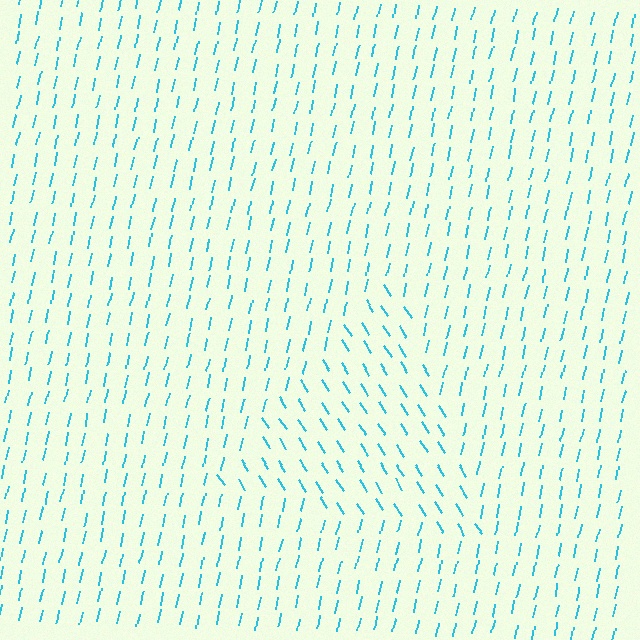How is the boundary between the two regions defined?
The boundary is defined purely by a change in line orientation (approximately 45 degrees difference). All lines are the same color and thickness.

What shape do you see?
I see a triangle.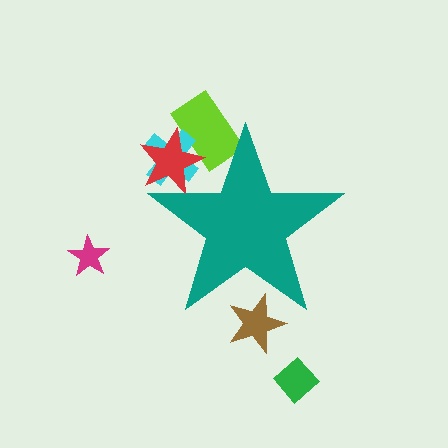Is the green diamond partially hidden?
No, the green diamond is fully visible.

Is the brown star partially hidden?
Yes, the brown star is partially hidden behind the teal star.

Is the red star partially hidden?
Yes, the red star is partially hidden behind the teal star.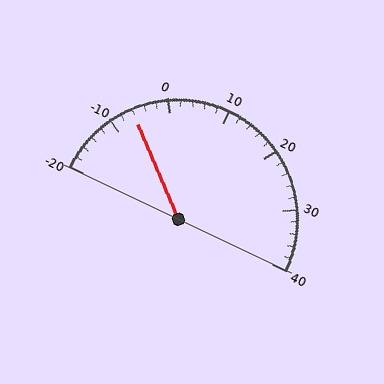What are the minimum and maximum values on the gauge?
The gauge ranges from -20 to 40.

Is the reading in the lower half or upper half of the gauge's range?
The reading is in the lower half of the range (-20 to 40).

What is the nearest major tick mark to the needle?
The nearest major tick mark is -10.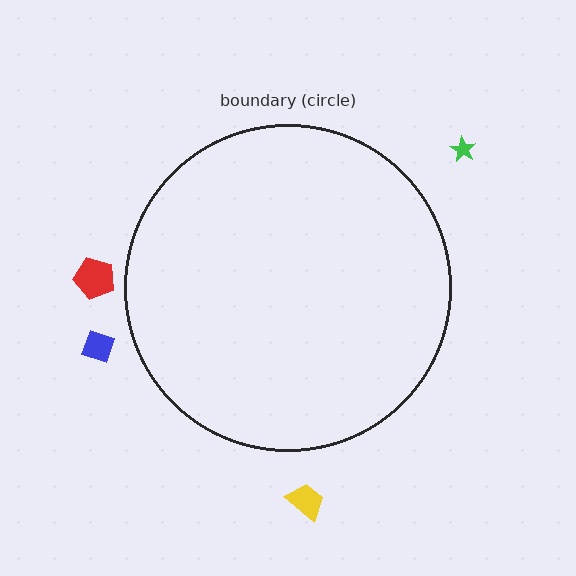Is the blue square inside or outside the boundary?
Outside.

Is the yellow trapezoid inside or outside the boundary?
Outside.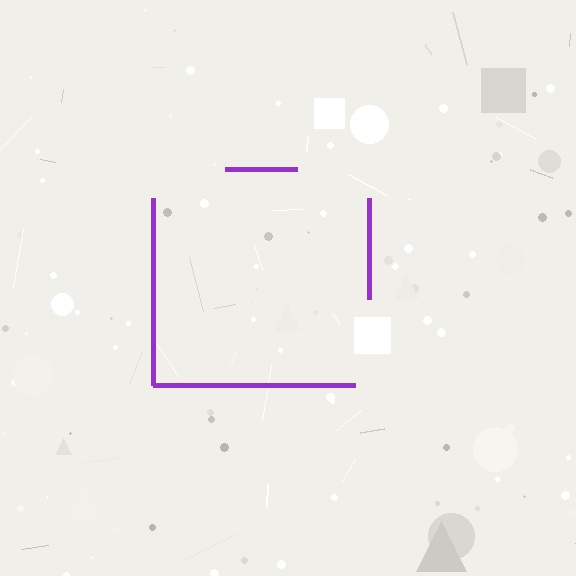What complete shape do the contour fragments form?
The contour fragments form a square.